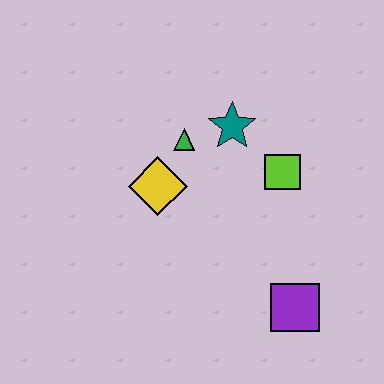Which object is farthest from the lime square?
The purple square is farthest from the lime square.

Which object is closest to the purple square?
The lime square is closest to the purple square.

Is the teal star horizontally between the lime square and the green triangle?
Yes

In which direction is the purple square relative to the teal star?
The purple square is below the teal star.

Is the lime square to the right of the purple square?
No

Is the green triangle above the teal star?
No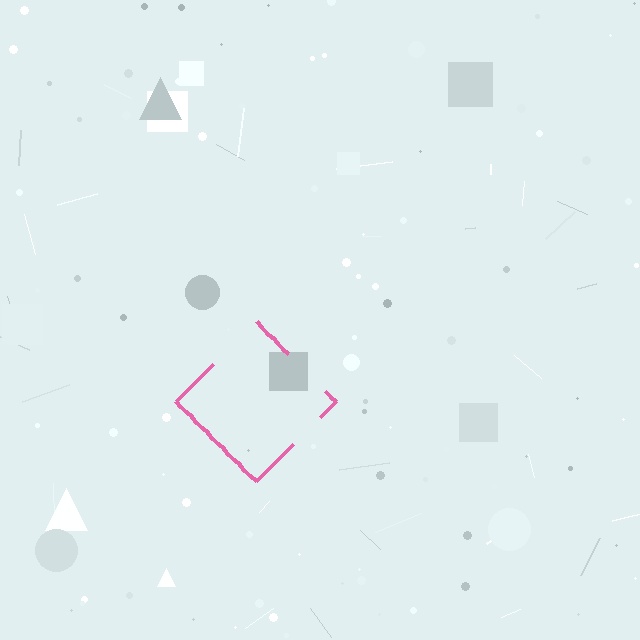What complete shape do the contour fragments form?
The contour fragments form a diamond.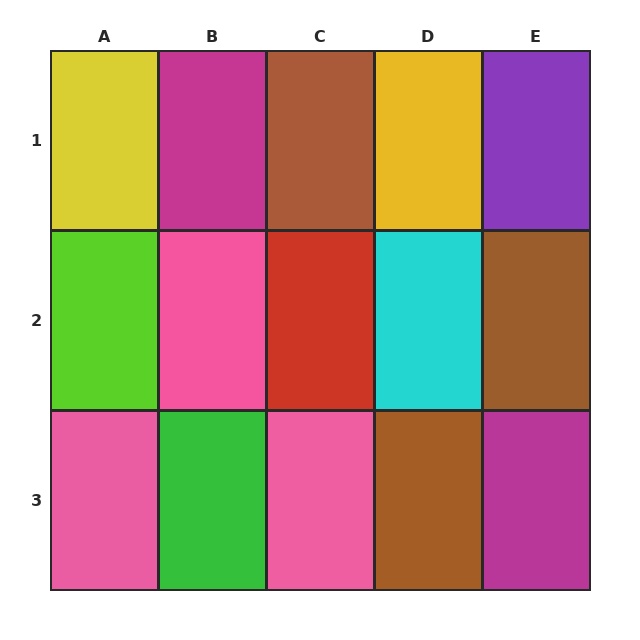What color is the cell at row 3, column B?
Green.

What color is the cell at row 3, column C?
Pink.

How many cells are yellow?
2 cells are yellow.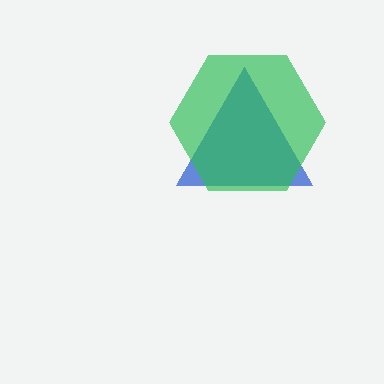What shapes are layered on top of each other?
The layered shapes are: a blue triangle, a green hexagon.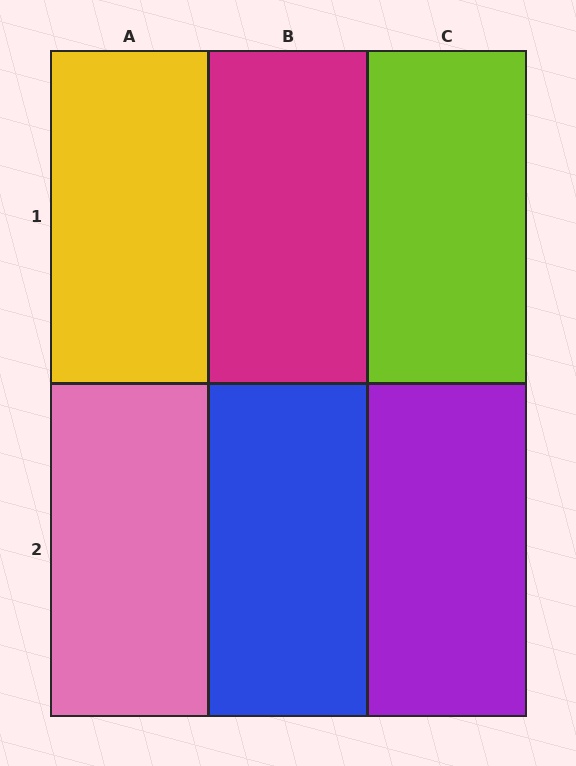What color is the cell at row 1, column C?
Lime.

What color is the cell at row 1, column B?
Magenta.